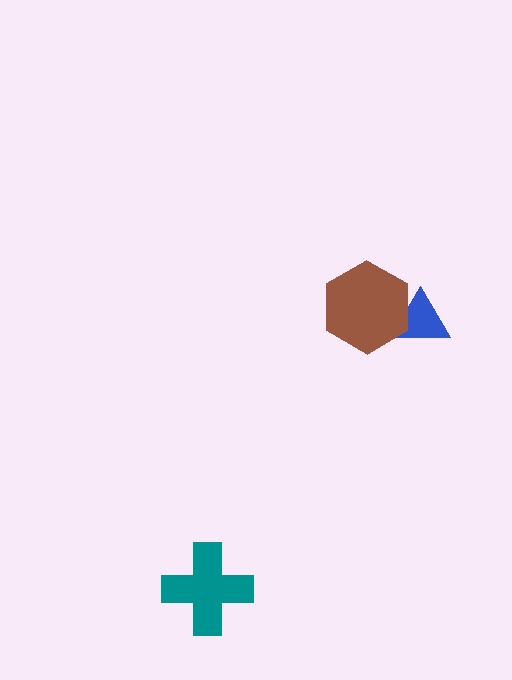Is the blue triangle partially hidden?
Yes, it is partially covered by another shape.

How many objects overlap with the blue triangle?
1 object overlaps with the blue triangle.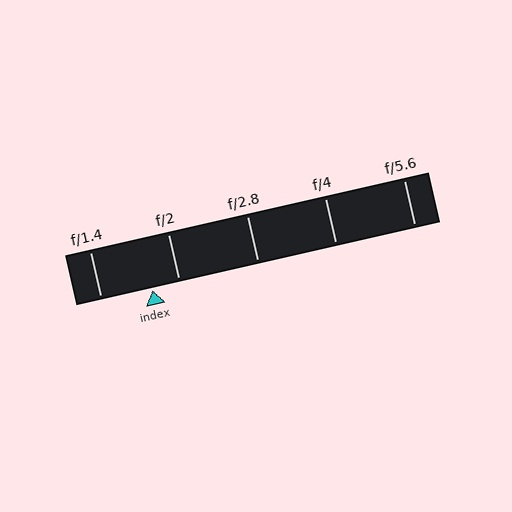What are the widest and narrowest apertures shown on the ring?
The widest aperture shown is f/1.4 and the narrowest is f/5.6.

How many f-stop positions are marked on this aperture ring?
There are 5 f-stop positions marked.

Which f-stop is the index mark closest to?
The index mark is closest to f/2.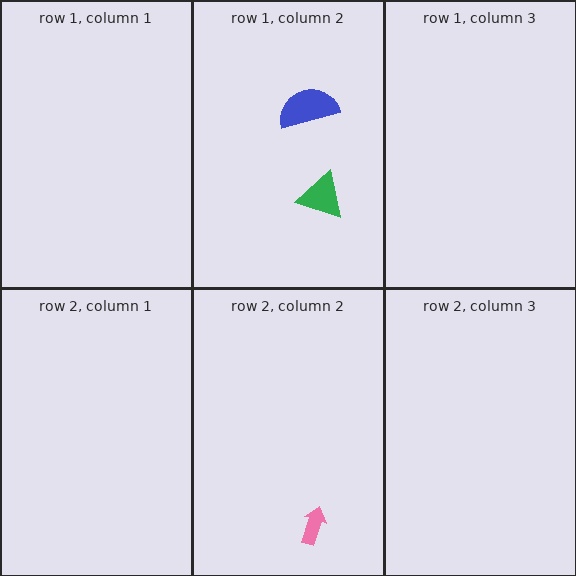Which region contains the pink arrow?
The row 2, column 2 region.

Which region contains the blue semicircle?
The row 1, column 2 region.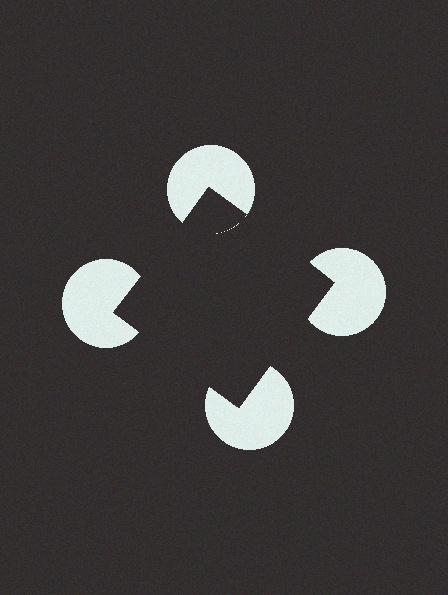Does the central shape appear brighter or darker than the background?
It typically appears slightly darker than the background, even though no actual brightness change is drawn.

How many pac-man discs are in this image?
There are 4 — one at each vertex of the illusory square.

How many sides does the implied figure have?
4 sides.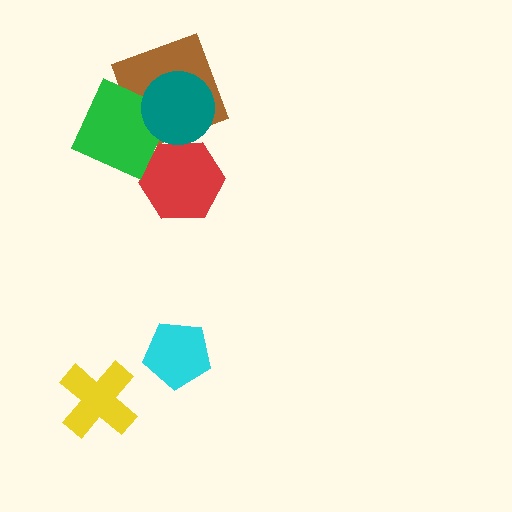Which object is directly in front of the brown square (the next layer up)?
The green square is directly in front of the brown square.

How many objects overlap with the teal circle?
2 objects overlap with the teal circle.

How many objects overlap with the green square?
2 objects overlap with the green square.